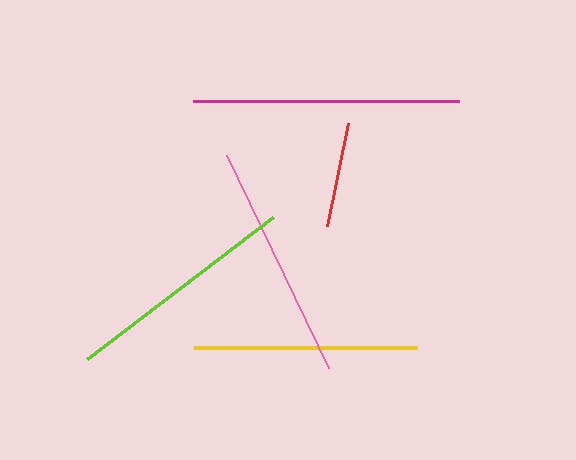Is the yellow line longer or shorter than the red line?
The yellow line is longer than the red line.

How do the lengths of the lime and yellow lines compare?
The lime and yellow lines are approximately the same length.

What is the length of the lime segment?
The lime segment is approximately 234 pixels long.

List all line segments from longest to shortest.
From longest to shortest: magenta, pink, lime, yellow, red.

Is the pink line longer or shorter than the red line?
The pink line is longer than the red line.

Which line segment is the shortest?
The red line is the shortest at approximately 105 pixels.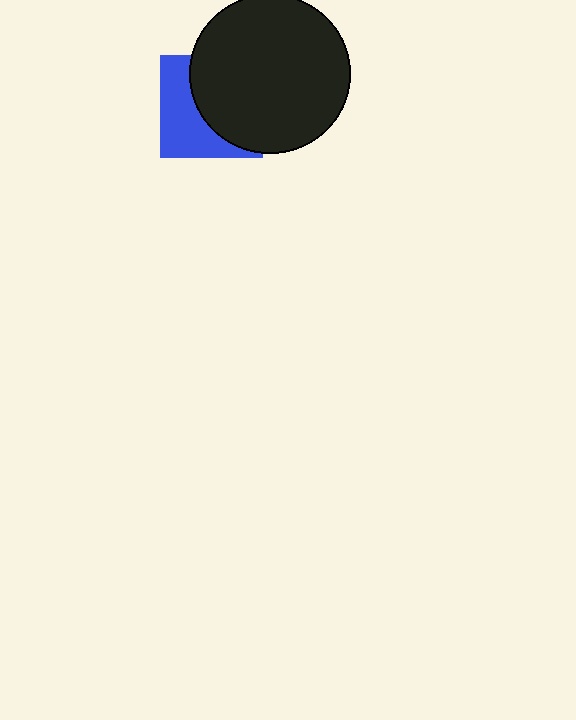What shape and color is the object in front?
The object in front is a black circle.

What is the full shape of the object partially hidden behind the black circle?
The partially hidden object is a blue square.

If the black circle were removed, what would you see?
You would see the complete blue square.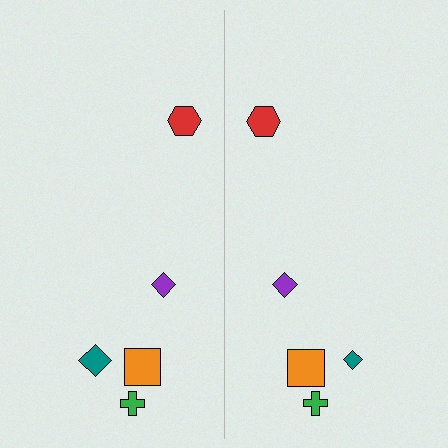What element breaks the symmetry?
The teal diamond on the right side has a different size than its mirror counterpart.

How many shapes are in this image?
There are 10 shapes in this image.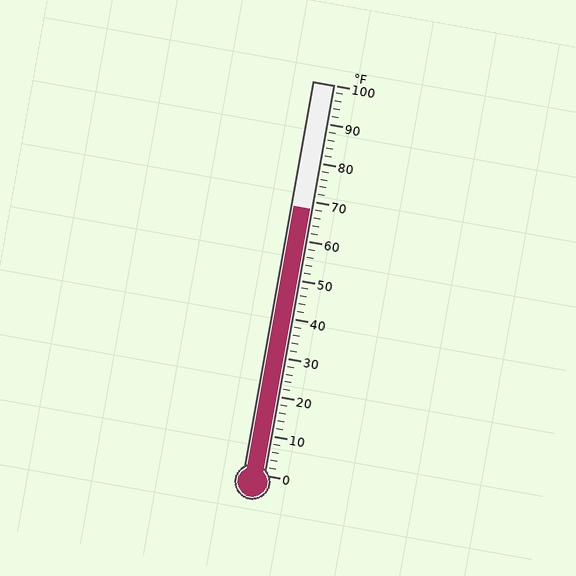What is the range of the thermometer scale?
The thermometer scale ranges from 0°F to 100°F.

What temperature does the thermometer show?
The thermometer shows approximately 68°F.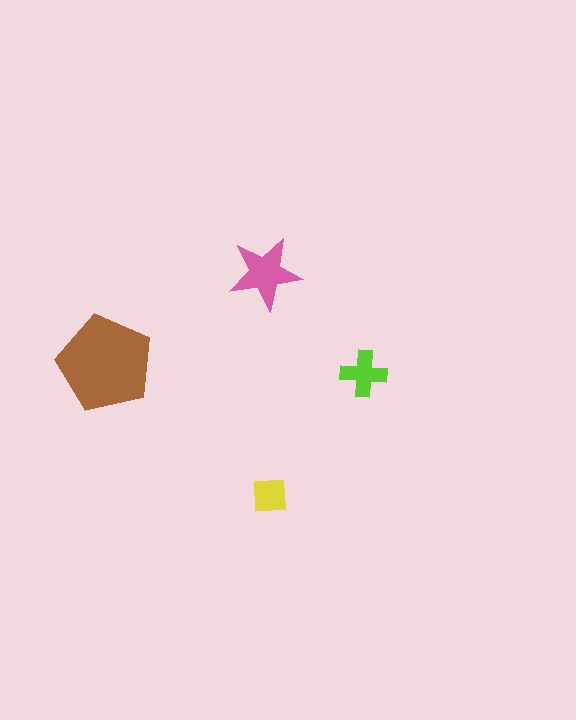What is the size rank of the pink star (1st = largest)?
2nd.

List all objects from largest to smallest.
The brown pentagon, the pink star, the lime cross, the yellow square.